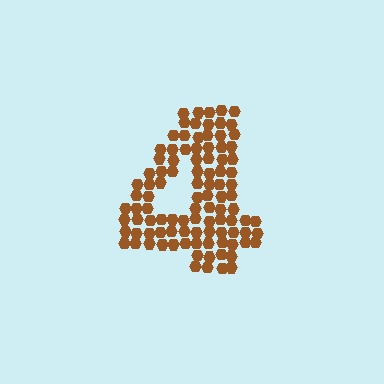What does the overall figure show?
The overall figure shows the digit 4.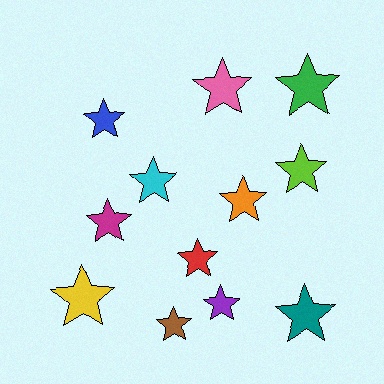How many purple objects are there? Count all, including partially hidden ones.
There is 1 purple object.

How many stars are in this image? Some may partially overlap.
There are 12 stars.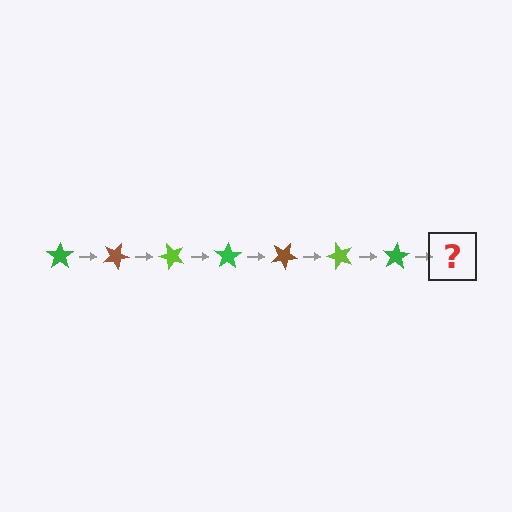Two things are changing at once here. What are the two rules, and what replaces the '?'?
The two rules are that it rotates 25 degrees each step and the color cycles through green, brown, and lime. The '?' should be a brown star, rotated 175 degrees from the start.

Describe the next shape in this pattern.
It should be a brown star, rotated 175 degrees from the start.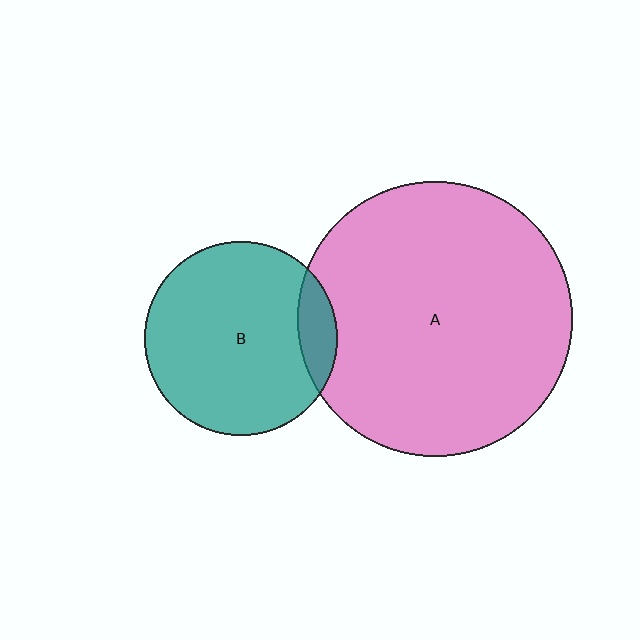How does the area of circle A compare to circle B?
Approximately 2.0 times.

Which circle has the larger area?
Circle A (pink).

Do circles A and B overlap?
Yes.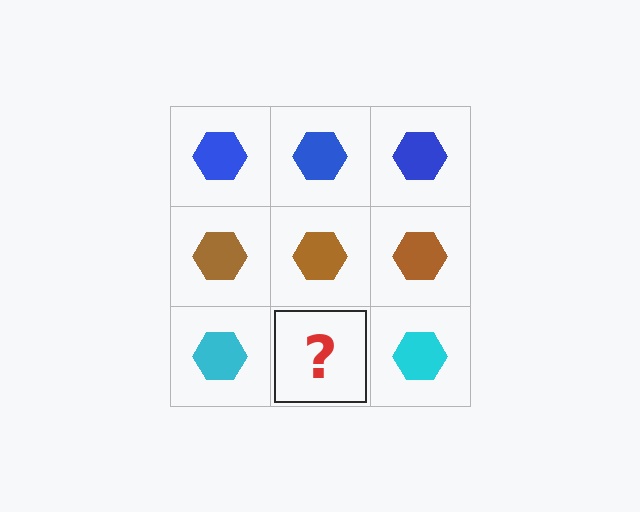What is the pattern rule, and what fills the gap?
The rule is that each row has a consistent color. The gap should be filled with a cyan hexagon.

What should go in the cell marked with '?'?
The missing cell should contain a cyan hexagon.